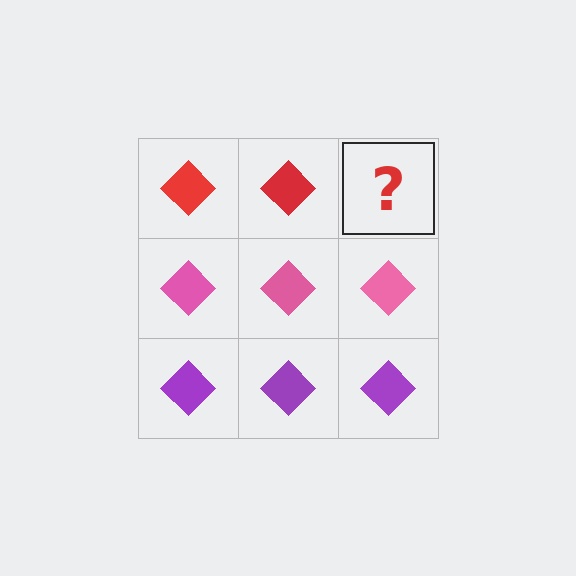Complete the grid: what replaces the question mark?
The question mark should be replaced with a red diamond.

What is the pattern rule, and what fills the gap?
The rule is that each row has a consistent color. The gap should be filled with a red diamond.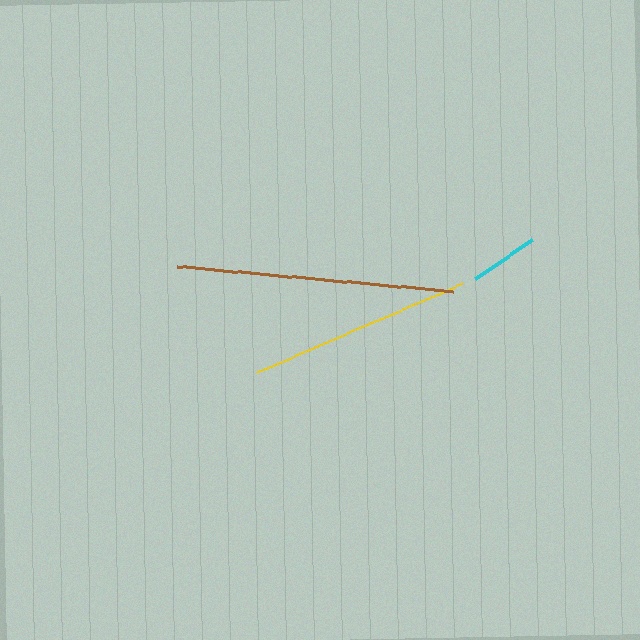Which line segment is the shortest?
The cyan line is the shortest at approximately 68 pixels.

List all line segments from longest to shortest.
From longest to shortest: brown, yellow, cyan.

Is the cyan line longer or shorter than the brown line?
The brown line is longer than the cyan line.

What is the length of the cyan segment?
The cyan segment is approximately 68 pixels long.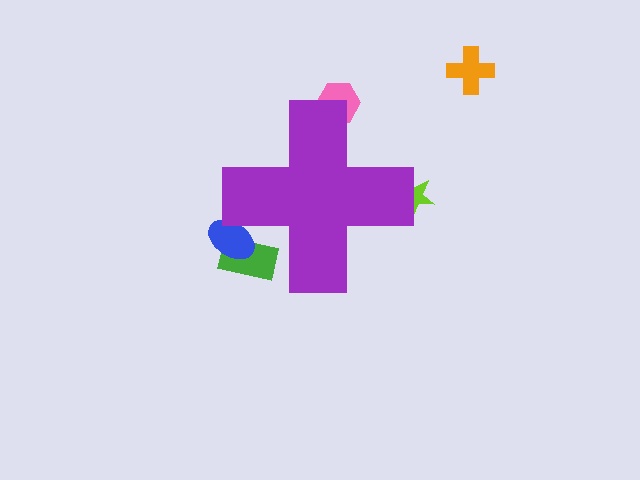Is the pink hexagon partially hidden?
Yes, the pink hexagon is partially hidden behind the purple cross.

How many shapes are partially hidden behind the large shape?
4 shapes are partially hidden.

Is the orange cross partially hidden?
No, the orange cross is fully visible.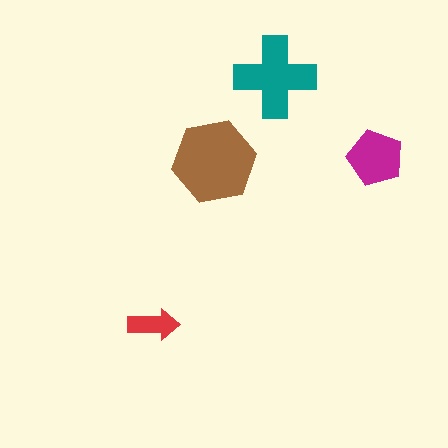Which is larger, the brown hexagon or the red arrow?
The brown hexagon.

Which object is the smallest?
The red arrow.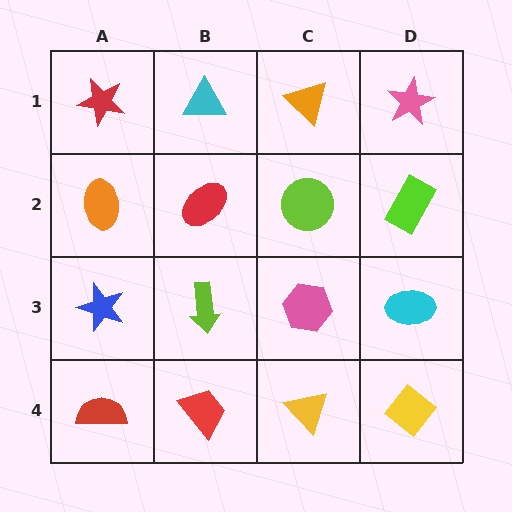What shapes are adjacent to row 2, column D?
A pink star (row 1, column D), a cyan ellipse (row 3, column D), a lime circle (row 2, column C).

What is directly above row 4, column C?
A pink hexagon.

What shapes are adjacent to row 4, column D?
A cyan ellipse (row 3, column D), a yellow triangle (row 4, column C).